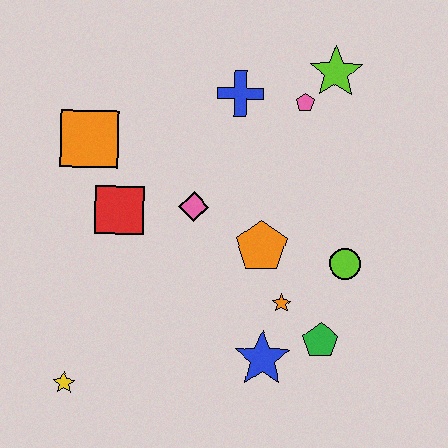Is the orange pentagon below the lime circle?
No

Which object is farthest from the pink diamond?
The yellow star is farthest from the pink diamond.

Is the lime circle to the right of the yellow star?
Yes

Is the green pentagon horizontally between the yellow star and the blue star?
No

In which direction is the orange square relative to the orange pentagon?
The orange square is to the left of the orange pentagon.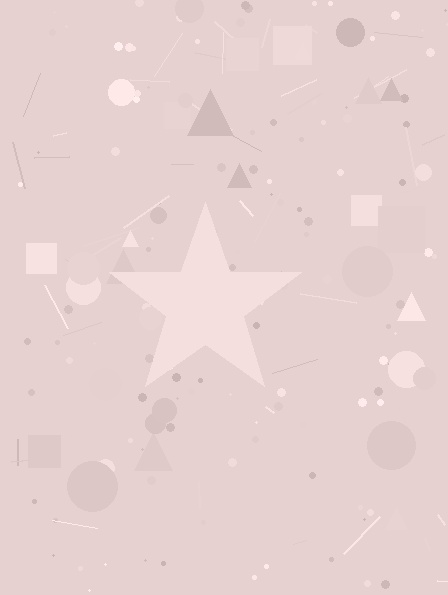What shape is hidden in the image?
A star is hidden in the image.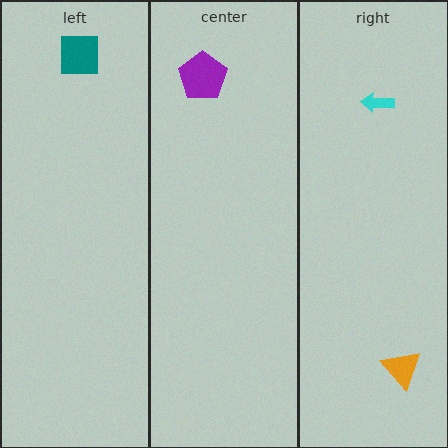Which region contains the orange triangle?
The right region.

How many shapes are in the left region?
1.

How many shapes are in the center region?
1.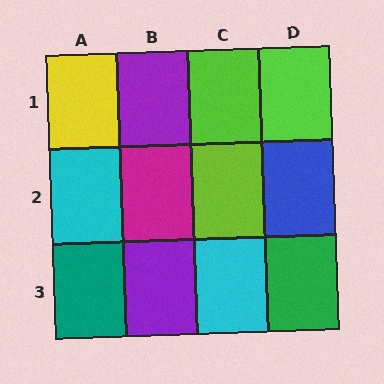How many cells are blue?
1 cell is blue.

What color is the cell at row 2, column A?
Cyan.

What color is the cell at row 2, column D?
Blue.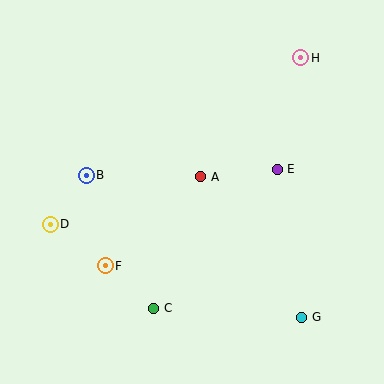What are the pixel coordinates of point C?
Point C is at (154, 308).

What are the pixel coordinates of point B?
Point B is at (86, 175).